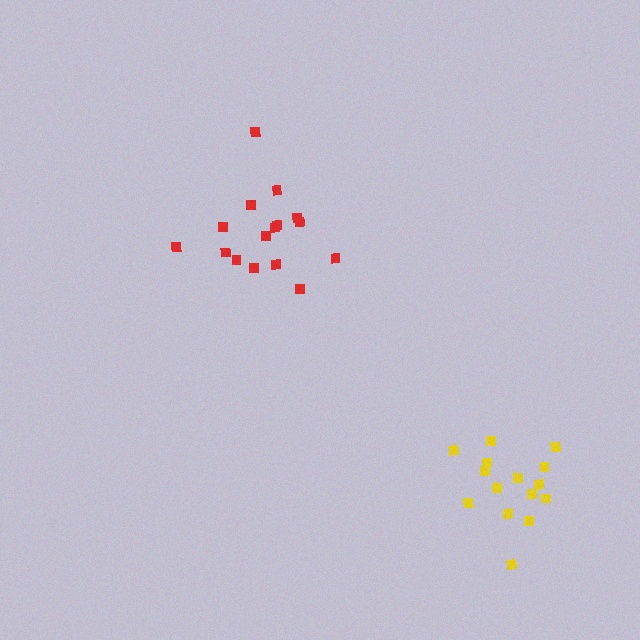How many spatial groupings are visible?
There are 2 spatial groupings.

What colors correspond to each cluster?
The clusters are colored: red, yellow.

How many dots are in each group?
Group 1: 16 dots, Group 2: 15 dots (31 total).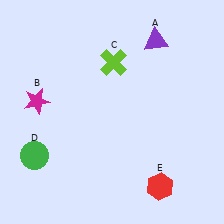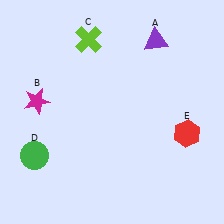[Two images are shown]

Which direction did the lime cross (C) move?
The lime cross (C) moved left.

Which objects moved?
The objects that moved are: the lime cross (C), the red hexagon (E).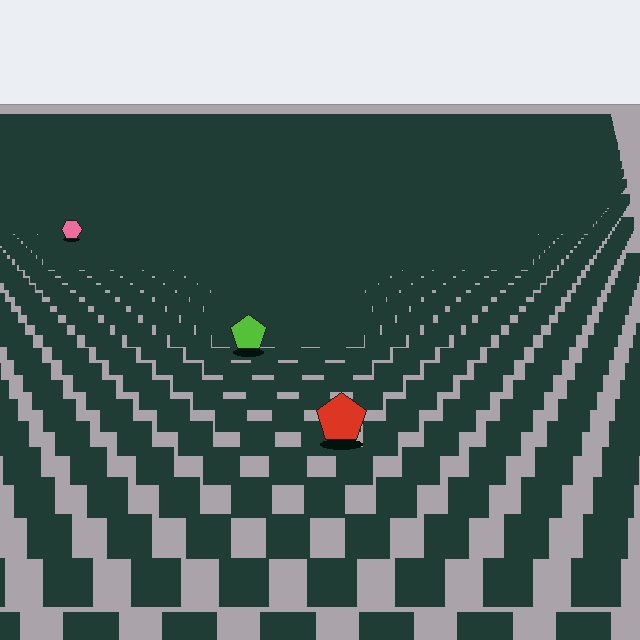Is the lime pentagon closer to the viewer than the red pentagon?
No. The red pentagon is closer — you can tell from the texture gradient: the ground texture is coarser near it.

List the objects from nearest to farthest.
From nearest to farthest: the red pentagon, the lime pentagon, the pink hexagon.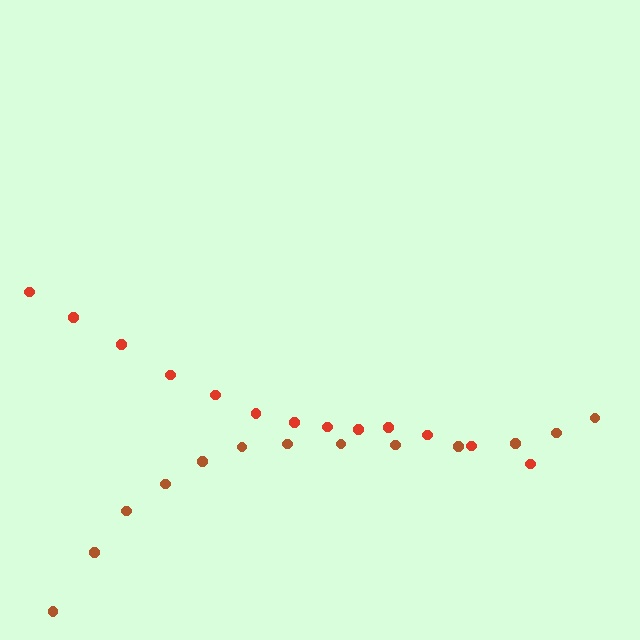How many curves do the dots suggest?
There are 2 distinct paths.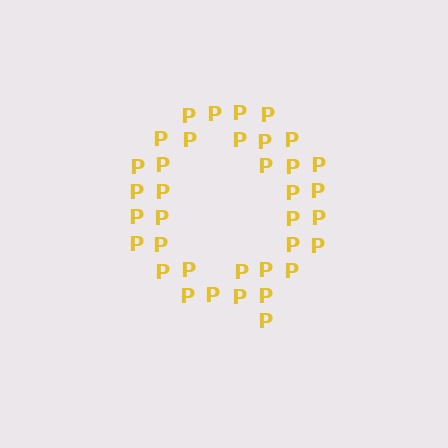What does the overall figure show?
The overall figure shows the letter Q.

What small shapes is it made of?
It is made of small letter P's.